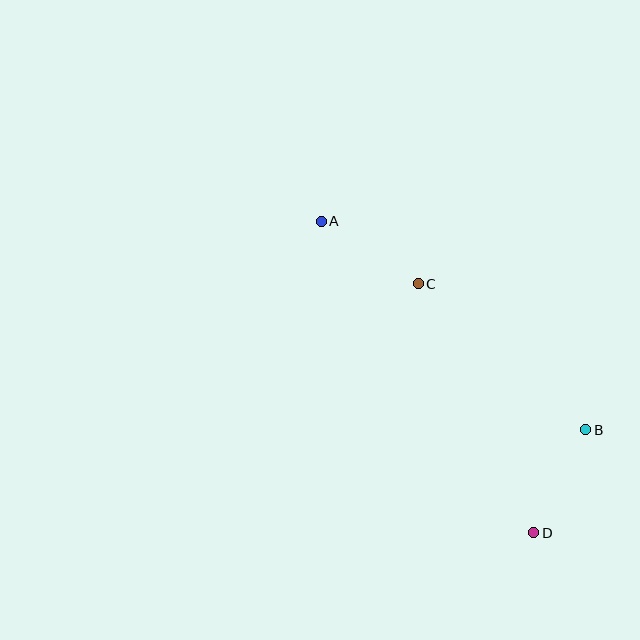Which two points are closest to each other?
Points A and C are closest to each other.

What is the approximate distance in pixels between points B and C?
The distance between B and C is approximately 222 pixels.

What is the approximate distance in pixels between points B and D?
The distance between B and D is approximately 116 pixels.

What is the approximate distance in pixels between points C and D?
The distance between C and D is approximately 275 pixels.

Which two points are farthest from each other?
Points A and D are farthest from each other.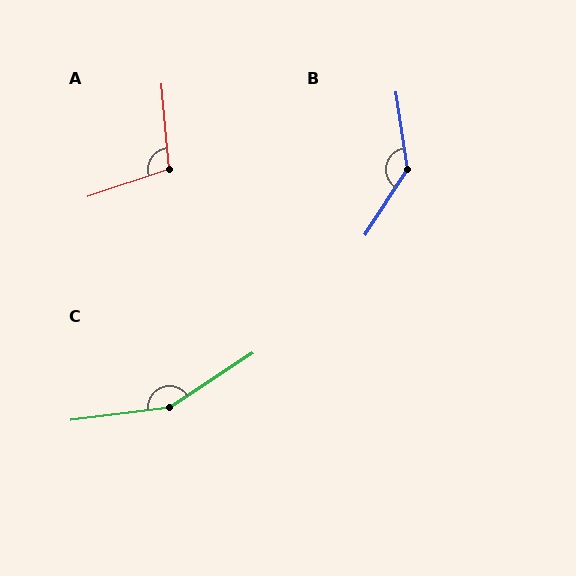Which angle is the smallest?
A, at approximately 104 degrees.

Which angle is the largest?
C, at approximately 154 degrees.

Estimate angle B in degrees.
Approximately 139 degrees.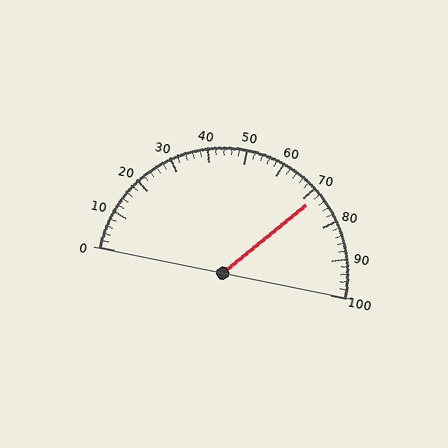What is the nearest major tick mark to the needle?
The nearest major tick mark is 70.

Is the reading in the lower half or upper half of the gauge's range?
The reading is in the upper half of the range (0 to 100).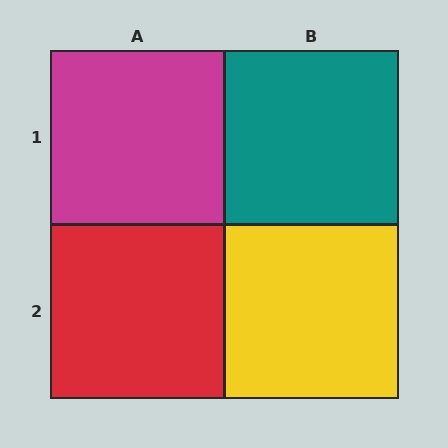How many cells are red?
1 cell is red.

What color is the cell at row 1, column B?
Teal.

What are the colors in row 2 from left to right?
Red, yellow.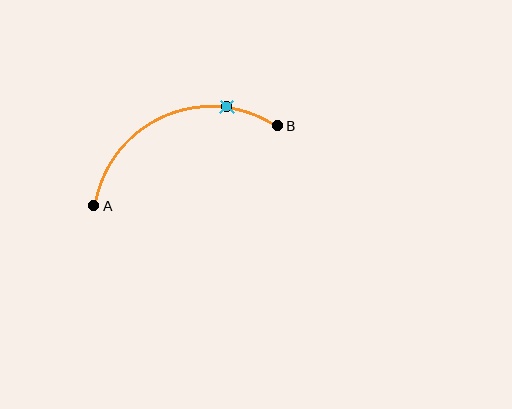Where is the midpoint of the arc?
The arc midpoint is the point on the curve farthest from the straight line joining A and B. It sits above that line.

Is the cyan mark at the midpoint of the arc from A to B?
No. The cyan mark lies on the arc but is closer to endpoint B. The arc midpoint would be at the point on the curve equidistant along the arc from both A and B.